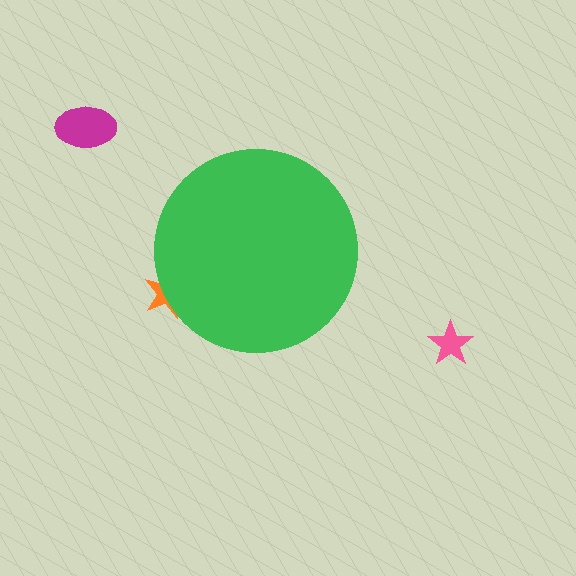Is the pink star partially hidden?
No, the pink star is fully visible.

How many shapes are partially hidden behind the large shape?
1 shape is partially hidden.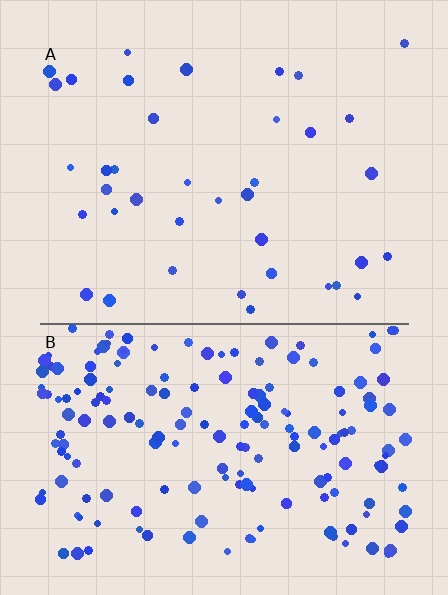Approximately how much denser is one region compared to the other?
Approximately 4.6× — region B over region A.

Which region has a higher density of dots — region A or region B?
B (the bottom).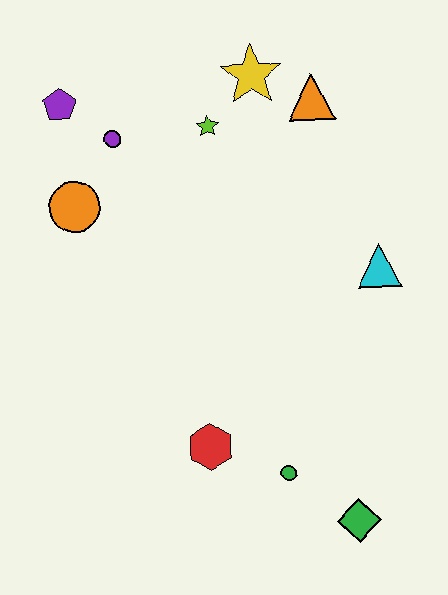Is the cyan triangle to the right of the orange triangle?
Yes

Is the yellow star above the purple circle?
Yes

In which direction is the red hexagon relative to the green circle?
The red hexagon is to the left of the green circle.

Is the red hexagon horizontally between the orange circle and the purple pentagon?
No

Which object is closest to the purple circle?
The purple pentagon is closest to the purple circle.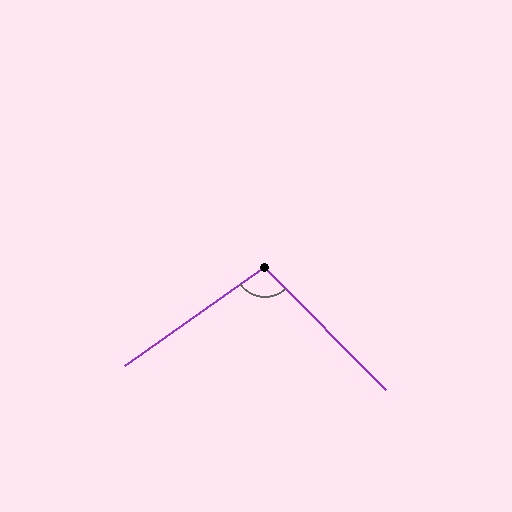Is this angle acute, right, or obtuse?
It is obtuse.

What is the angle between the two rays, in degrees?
Approximately 99 degrees.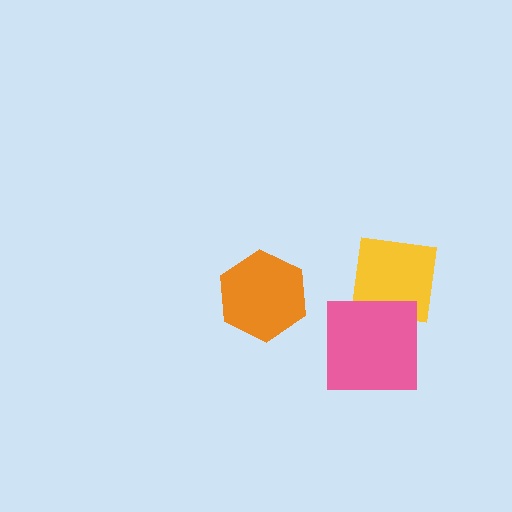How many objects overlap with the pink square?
1 object overlaps with the pink square.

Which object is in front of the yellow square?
The pink square is in front of the yellow square.